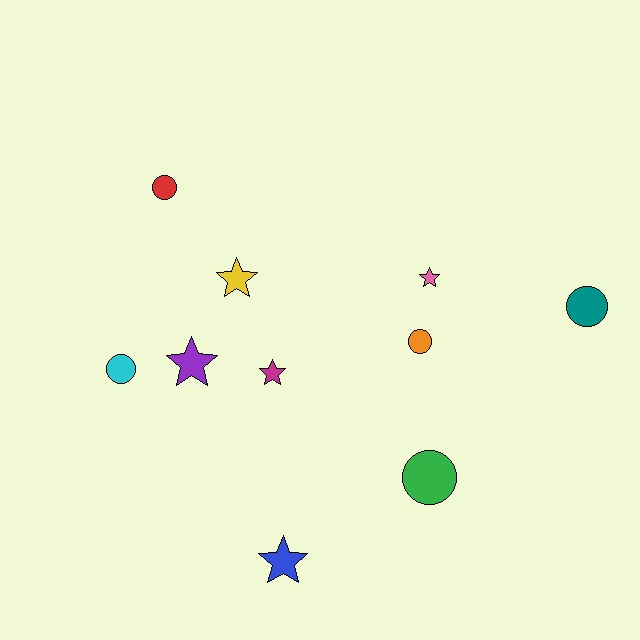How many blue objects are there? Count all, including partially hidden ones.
There is 1 blue object.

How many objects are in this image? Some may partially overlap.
There are 10 objects.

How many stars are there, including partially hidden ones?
There are 5 stars.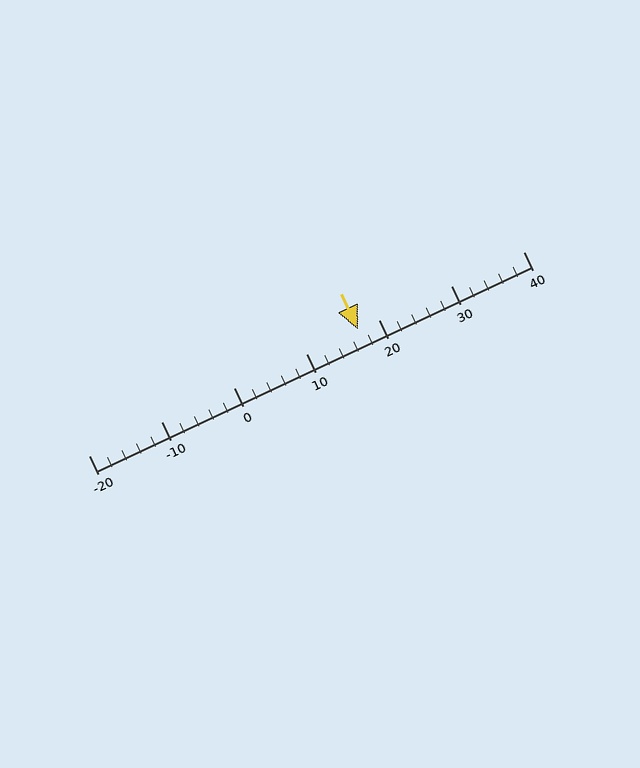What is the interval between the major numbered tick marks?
The major tick marks are spaced 10 units apart.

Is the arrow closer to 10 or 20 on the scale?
The arrow is closer to 20.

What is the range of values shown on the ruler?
The ruler shows values from -20 to 40.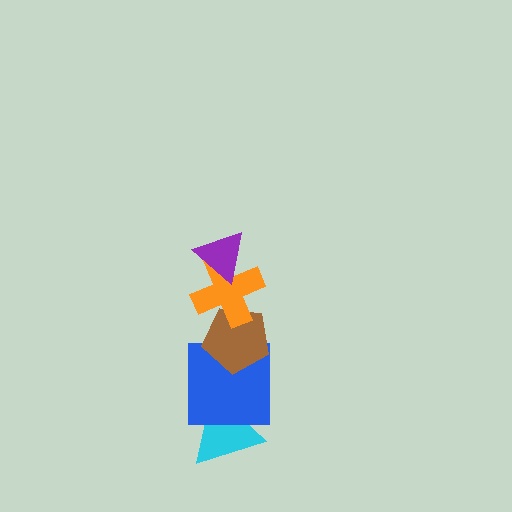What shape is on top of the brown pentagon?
The orange cross is on top of the brown pentagon.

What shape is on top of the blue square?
The brown pentagon is on top of the blue square.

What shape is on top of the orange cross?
The purple triangle is on top of the orange cross.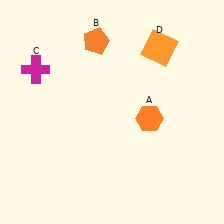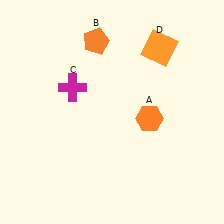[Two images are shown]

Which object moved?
The magenta cross (C) moved right.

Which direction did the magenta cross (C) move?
The magenta cross (C) moved right.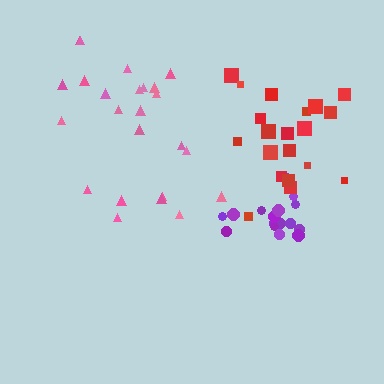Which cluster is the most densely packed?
Purple.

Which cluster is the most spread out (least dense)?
Pink.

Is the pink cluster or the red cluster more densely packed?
Red.